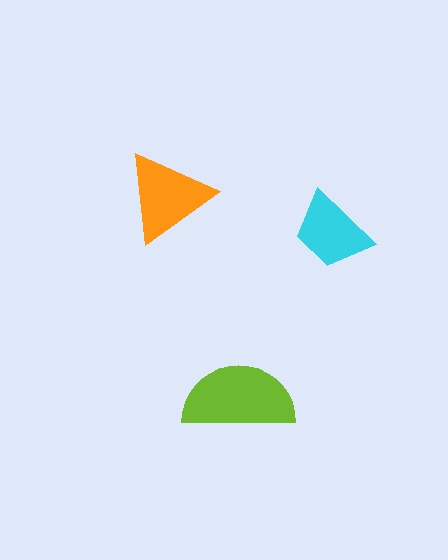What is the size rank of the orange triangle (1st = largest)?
2nd.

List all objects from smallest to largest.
The cyan trapezoid, the orange triangle, the lime semicircle.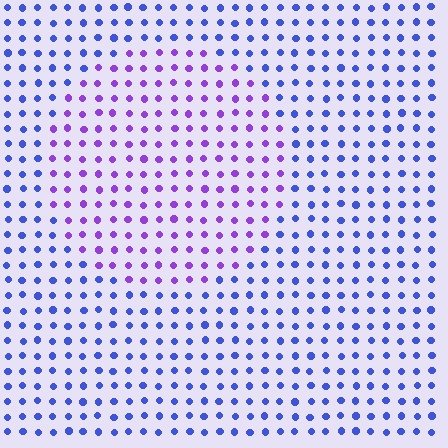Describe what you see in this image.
The image is filled with small blue elements in a uniform arrangement. A circle-shaped region is visible where the elements are tinted to a slightly different hue, forming a subtle color boundary.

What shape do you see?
I see a circle.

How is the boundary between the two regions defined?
The boundary is defined purely by a slight shift in hue (about 42 degrees). Spacing, size, and orientation are identical on both sides.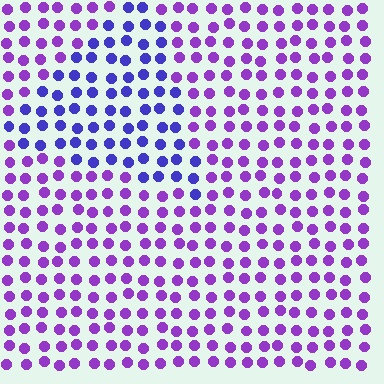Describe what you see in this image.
The image is filled with small purple elements in a uniform arrangement. A triangle-shaped region is visible where the elements are tinted to a slightly different hue, forming a subtle color boundary.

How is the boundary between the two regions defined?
The boundary is defined purely by a slight shift in hue (about 34 degrees). Spacing, size, and orientation are identical on both sides.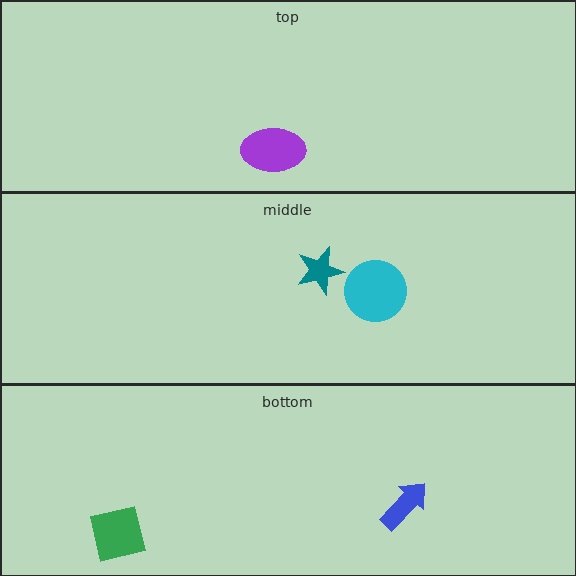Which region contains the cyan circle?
The middle region.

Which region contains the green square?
The bottom region.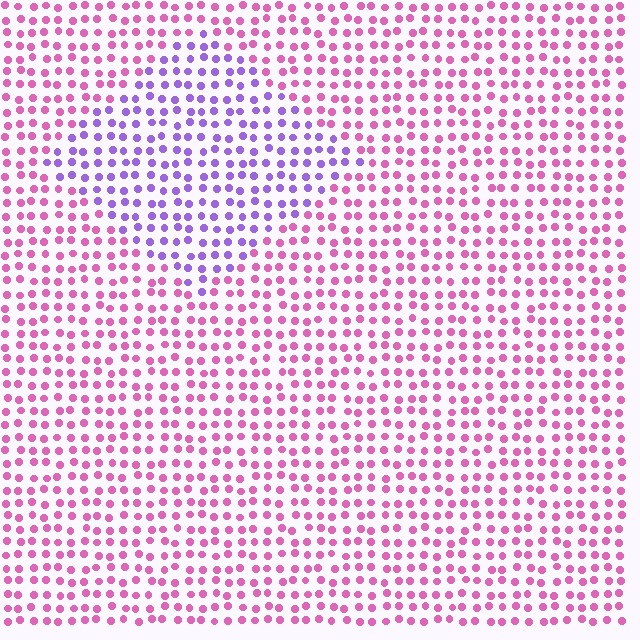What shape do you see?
I see a diamond.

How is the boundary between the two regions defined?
The boundary is defined purely by a slight shift in hue (about 52 degrees). Spacing, size, and orientation are identical on both sides.